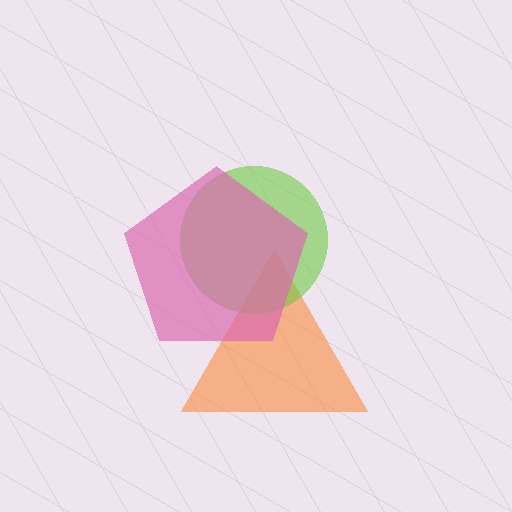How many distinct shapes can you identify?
There are 3 distinct shapes: an orange triangle, a lime circle, a pink pentagon.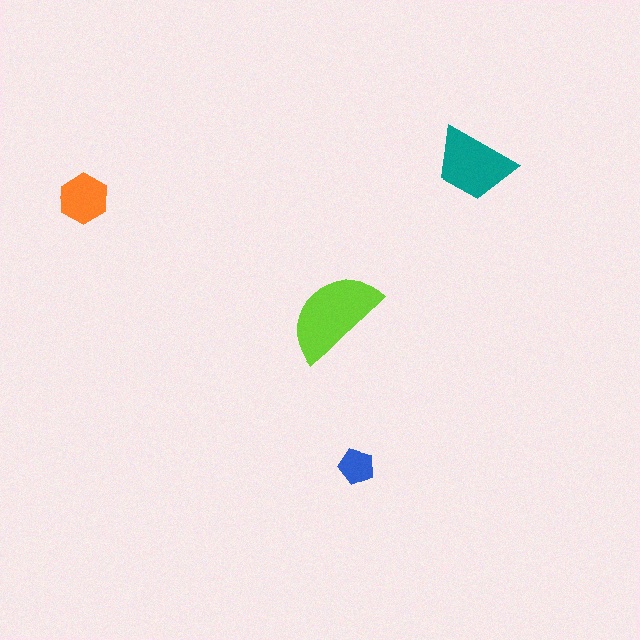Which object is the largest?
The lime semicircle.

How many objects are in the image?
There are 4 objects in the image.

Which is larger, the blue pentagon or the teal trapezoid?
The teal trapezoid.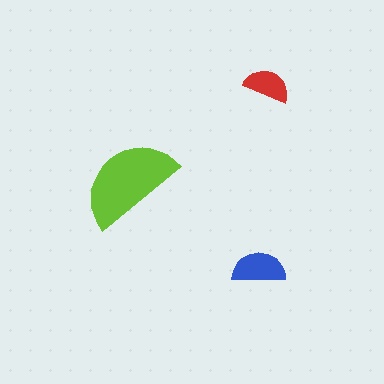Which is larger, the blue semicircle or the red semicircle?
The blue one.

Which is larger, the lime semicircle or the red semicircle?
The lime one.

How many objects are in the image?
There are 3 objects in the image.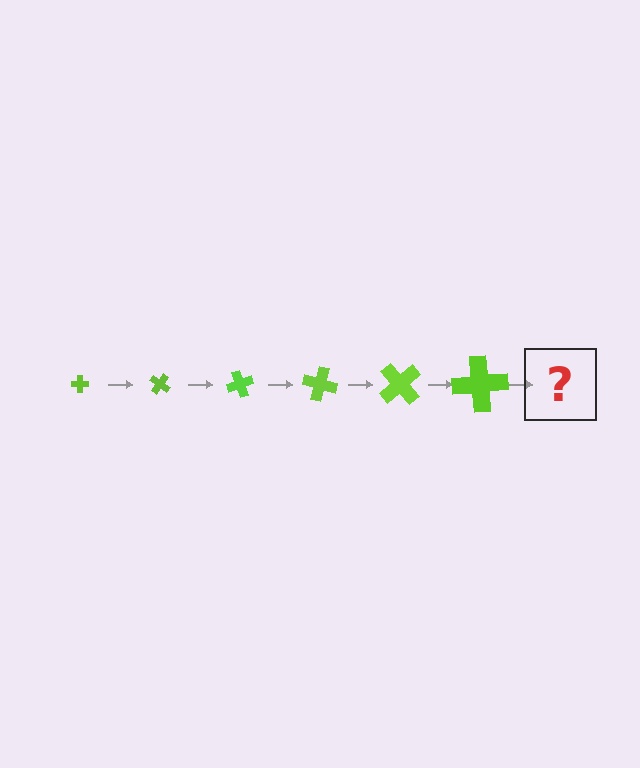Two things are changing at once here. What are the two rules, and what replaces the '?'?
The two rules are that the cross grows larger each step and it rotates 35 degrees each step. The '?' should be a cross, larger than the previous one and rotated 210 degrees from the start.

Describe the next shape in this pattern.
It should be a cross, larger than the previous one and rotated 210 degrees from the start.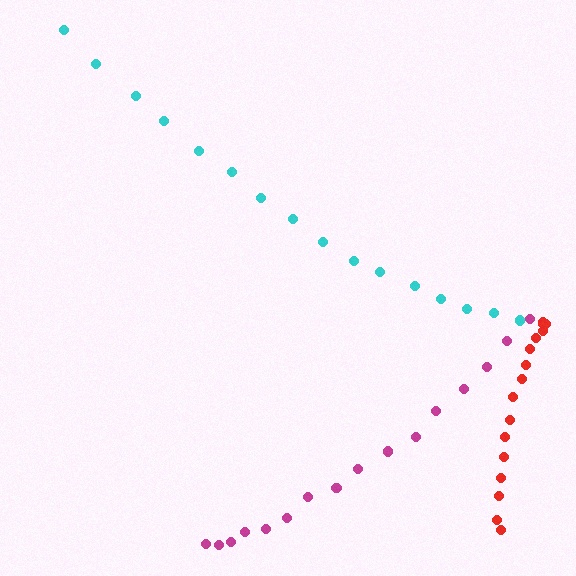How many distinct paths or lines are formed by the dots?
There are 3 distinct paths.